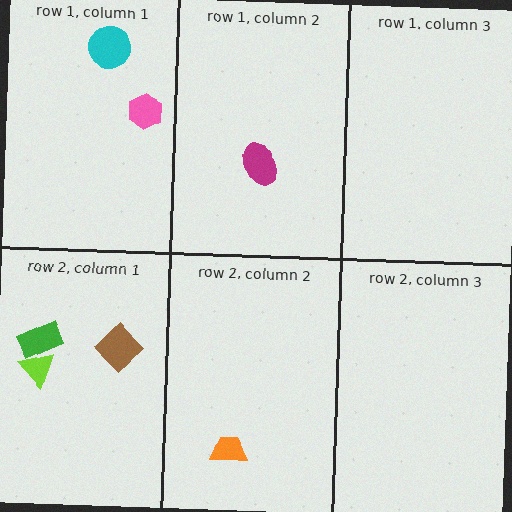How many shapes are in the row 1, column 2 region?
1.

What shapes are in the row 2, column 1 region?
The lime triangle, the green rectangle, the brown diamond.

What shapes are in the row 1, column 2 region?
The magenta ellipse.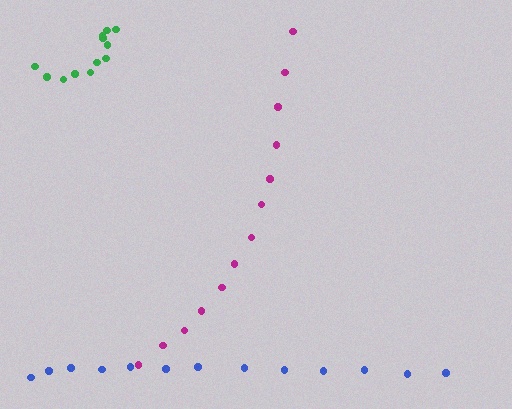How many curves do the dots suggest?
There are 3 distinct paths.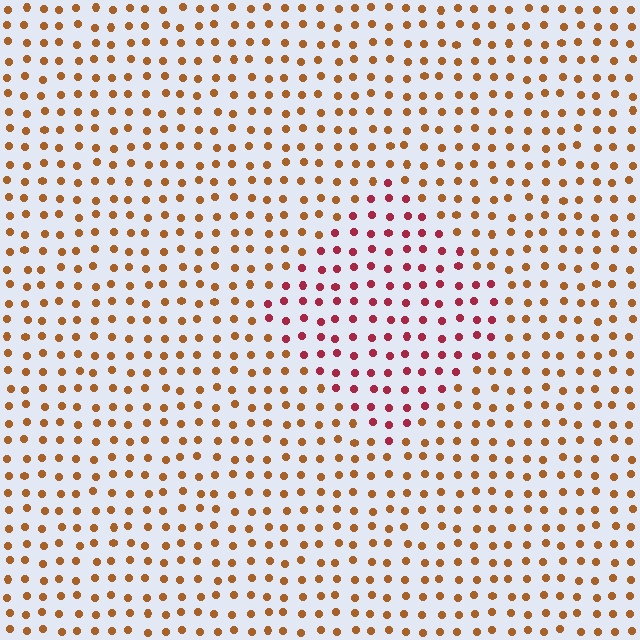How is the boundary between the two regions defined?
The boundary is defined purely by a slight shift in hue (about 42 degrees). Spacing, size, and orientation are identical on both sides.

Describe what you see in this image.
The image is filled with small brown elements in a uniform arrangement. A diamond-shaped region is visible where the elements are tinted to a slightly different hue, forming a subtle color boundary.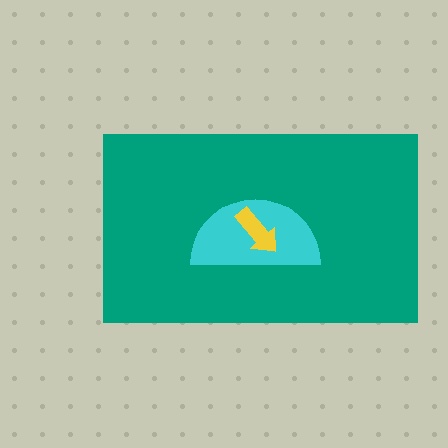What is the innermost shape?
The yellow arrow.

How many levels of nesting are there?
3.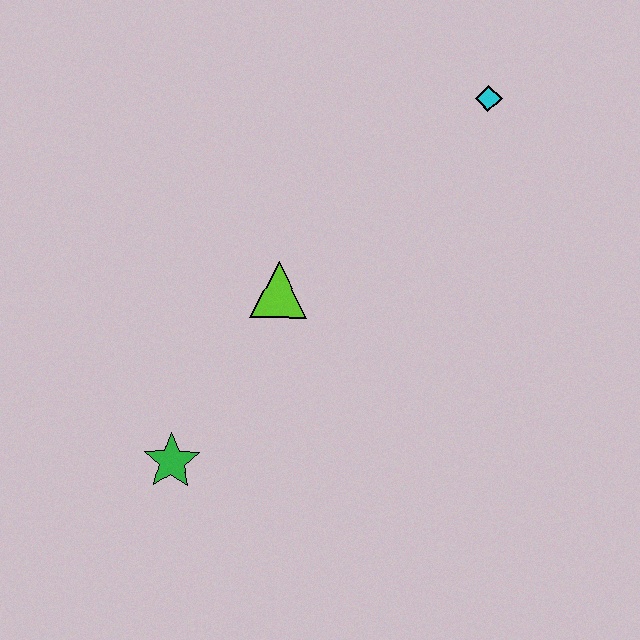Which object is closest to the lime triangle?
The green star is closest to the lime triangle.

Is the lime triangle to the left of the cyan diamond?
Yes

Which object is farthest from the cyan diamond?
The green star is farthest from the cyan diamond.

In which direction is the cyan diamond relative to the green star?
The cyan diamond is above the green star.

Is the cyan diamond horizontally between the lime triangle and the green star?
No